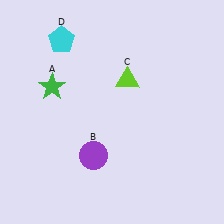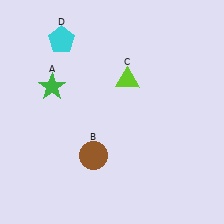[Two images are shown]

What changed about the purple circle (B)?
In Image 1, B is purple. In Image 2, it changed to brown.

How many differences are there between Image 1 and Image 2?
There is 1 difference between the two images.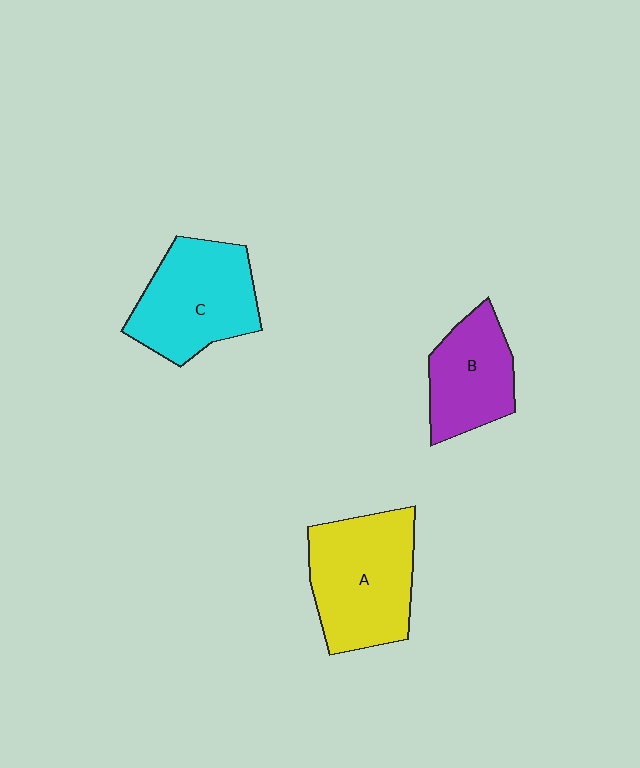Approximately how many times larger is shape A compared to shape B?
Approximately 1.4 times.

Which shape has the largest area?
Shape A (yellow).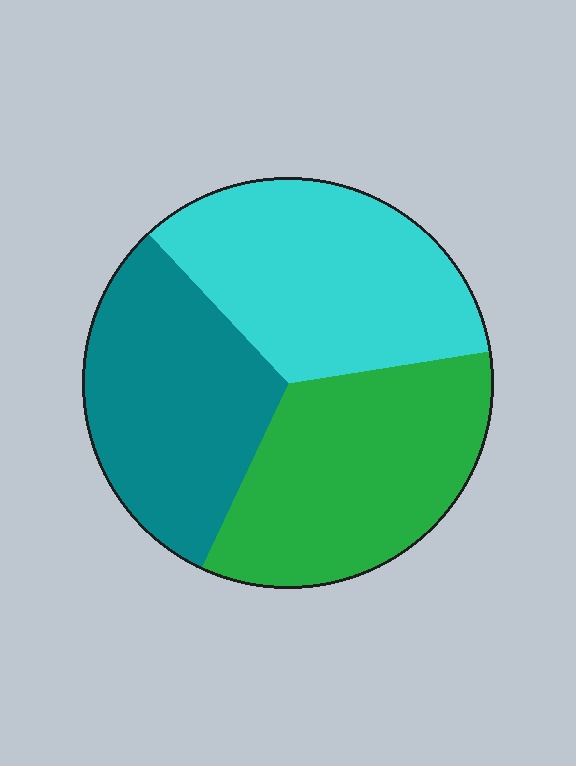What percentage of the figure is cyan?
Cyan takes up between a third and a half of the figure.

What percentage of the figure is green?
Green takes up about one third (1/3) of the figure.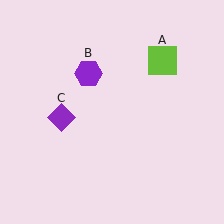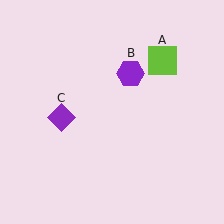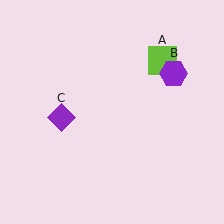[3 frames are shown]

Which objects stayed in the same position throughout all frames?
Lime square (object A) and purple diamond (object C) remained stationary.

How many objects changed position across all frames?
1 object changed position: purple hexagon (object B).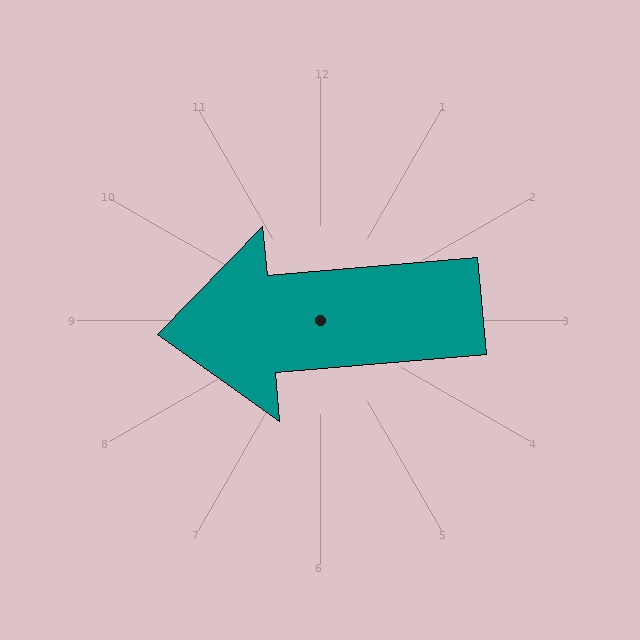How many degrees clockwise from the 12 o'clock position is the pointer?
Approximately 265 degrees.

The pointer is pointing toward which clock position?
Roughly 9 o'clock.